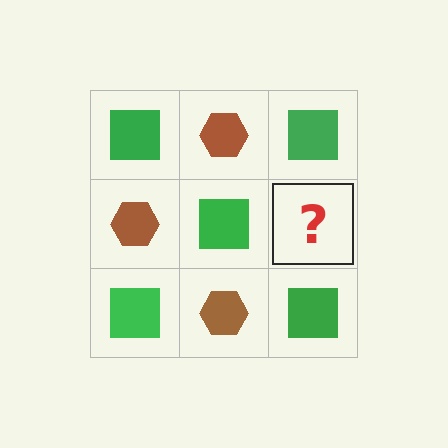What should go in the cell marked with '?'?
The missing cell should contain a brown hexagon.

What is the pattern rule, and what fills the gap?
The rule is that it alternates green square and brown hexagon in a checkerboard pattern. The gap should be filled with a brown hexagon.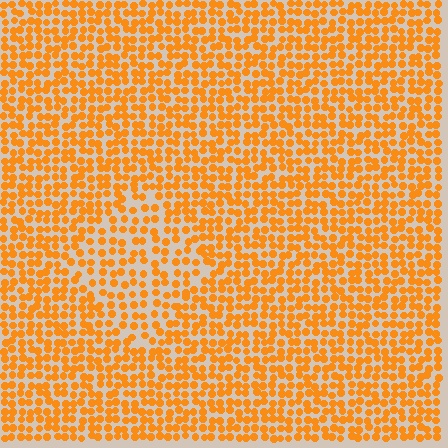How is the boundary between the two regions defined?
The boundary is defined by a change in element density (approximately 1.5x ratio). All elements are the same color, size, and shape.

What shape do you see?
I see a diamond.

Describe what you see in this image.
The image contains small orange elements arranged at two different densities. A diamond-shaped region is visible where the elements are less densely packed than the surrounding area.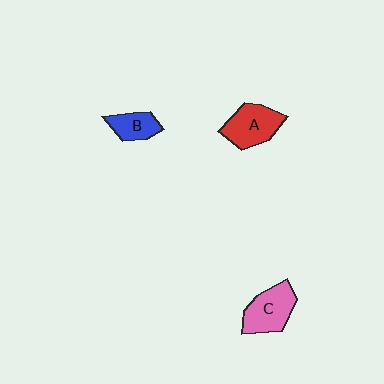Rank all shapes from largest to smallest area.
From largest to smallest: C (pink), A (red), B (blue).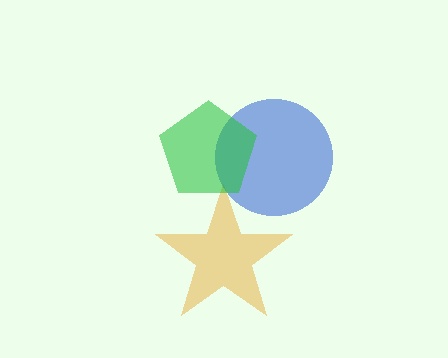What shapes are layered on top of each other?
The layered shapes are: an orange star, a blue circle, a green pentagon.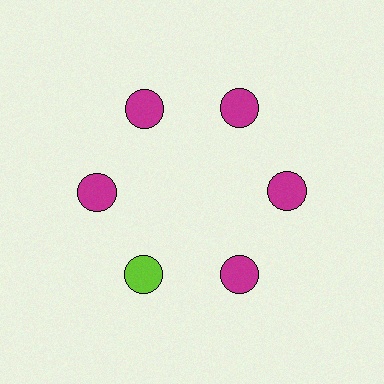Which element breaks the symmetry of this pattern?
The lime circle at roughly the 7 o'clock position breaks the symmetry. All other shapes are magenta circles.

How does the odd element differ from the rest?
It has a different color: lime instead of magenta.